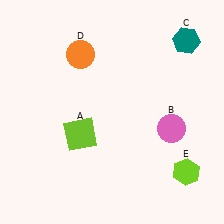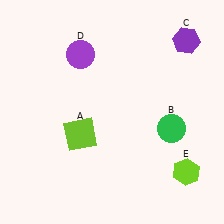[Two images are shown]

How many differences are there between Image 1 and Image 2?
There are 3 differences between the two images.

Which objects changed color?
B changed from pink to green. C changed from teal to purple. D changed from orange to purple.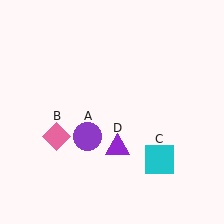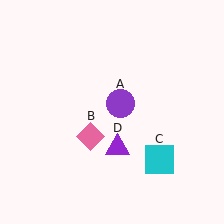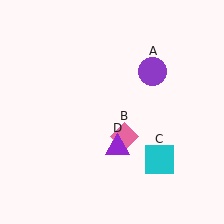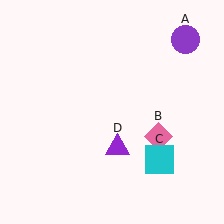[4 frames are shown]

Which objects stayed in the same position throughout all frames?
Cyan square (object C) and purple triangle (object D) remained stationary.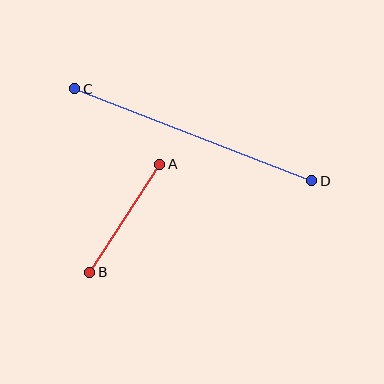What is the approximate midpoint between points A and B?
The midpoint is at approximately (125, 218) pixels.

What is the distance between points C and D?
The distance is approximately 254 pixels.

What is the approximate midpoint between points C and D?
The midpoint is at approximately (193, 135) pixels.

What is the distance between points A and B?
The distance is approximately 128 pixels.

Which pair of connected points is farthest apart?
Points C and D are farthest apart.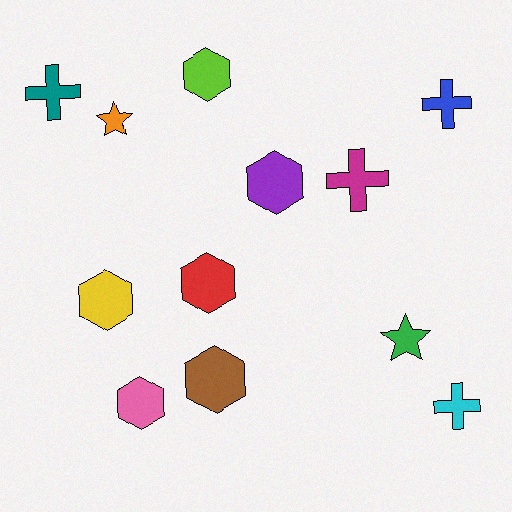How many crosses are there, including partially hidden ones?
There are 4 crosses.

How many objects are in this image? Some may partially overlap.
There are 12 objects.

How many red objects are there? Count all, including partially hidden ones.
There is 1 red object.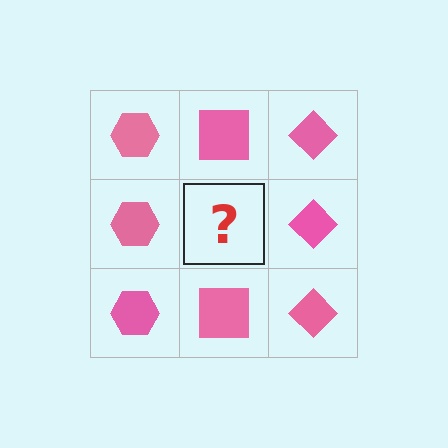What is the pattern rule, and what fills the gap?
The rule is that each column has a consistent shape. The gap should be filled with a pink square.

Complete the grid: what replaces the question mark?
The question mark should be replaced with a pink square.